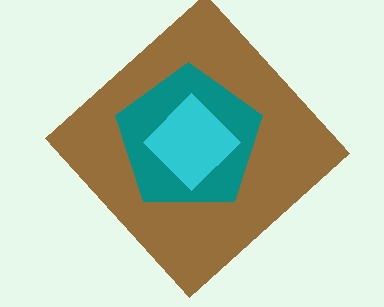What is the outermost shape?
The brown diamond.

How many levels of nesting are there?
3.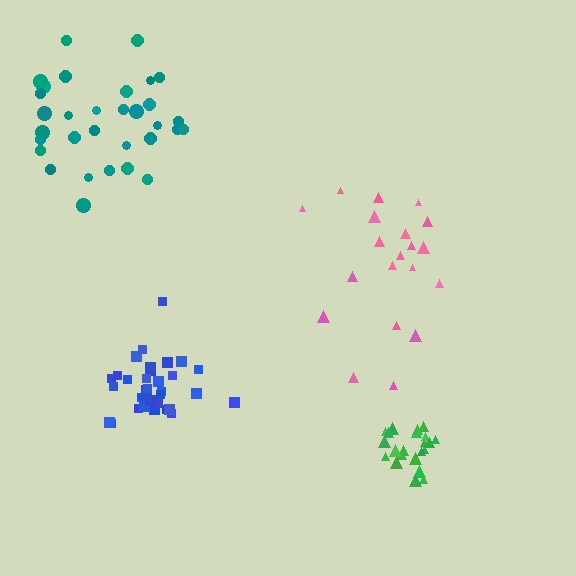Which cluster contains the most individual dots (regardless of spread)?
Blue (33).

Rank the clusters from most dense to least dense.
blue, green, teal, pink.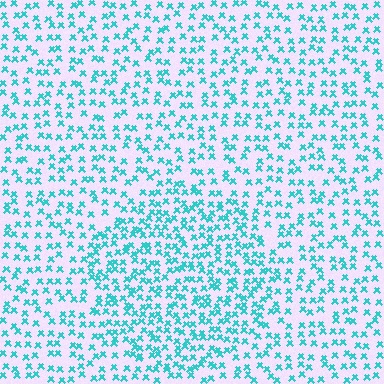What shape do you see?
I see a circle.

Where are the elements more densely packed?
The elements are more densely packed inside the circle boundary.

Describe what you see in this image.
The image contains small cyan elements arranged at two different densities. A circle-shaped region is visible where the elements are more densely packed than the surrounding area.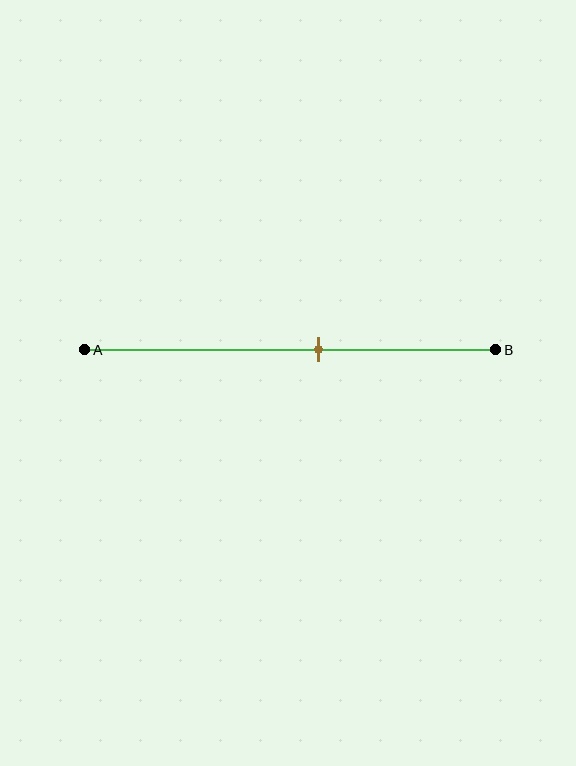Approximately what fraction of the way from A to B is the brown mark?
The brown mark is approximately 55% of the way from A to B.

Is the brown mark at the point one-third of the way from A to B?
No, the mark is at about 55% from A, not at the 33% one-third point.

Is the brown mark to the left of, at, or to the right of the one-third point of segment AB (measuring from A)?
The brown mark is to the right of the one-third point of segment AB.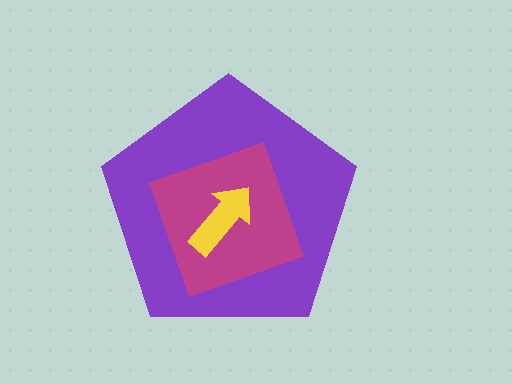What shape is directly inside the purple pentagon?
The magenta diamond.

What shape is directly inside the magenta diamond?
The yellow arrow.